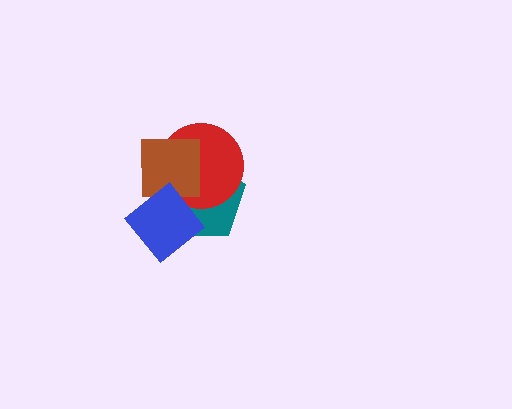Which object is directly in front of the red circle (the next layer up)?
The brown square is directly in front of the red circle.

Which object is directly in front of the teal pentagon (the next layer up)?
The red circle is directly in front of the teal pentagon.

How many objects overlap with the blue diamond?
3 objects overlap with the blue diamond.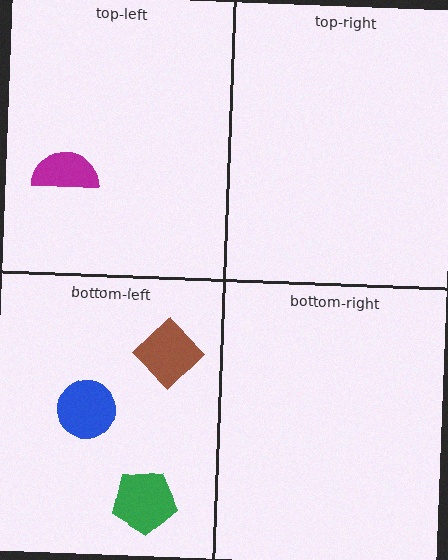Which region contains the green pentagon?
The bottom-left region.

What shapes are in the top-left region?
The magenta semicircle.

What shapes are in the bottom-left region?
The brown diamond, the green pentagon, the blue circle.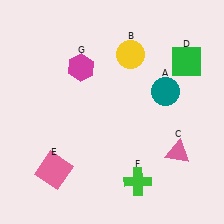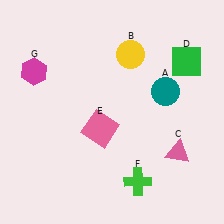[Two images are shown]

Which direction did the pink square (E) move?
The pink square (E) moved right.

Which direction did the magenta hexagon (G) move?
The magenta hexagon (G) moved left.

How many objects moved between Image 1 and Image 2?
2 objects moved between the two images.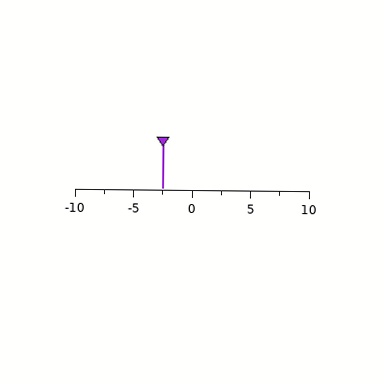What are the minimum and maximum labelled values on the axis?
The axis runs from -10 to 10.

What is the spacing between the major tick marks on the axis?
The major ticks are spaced 5 apart.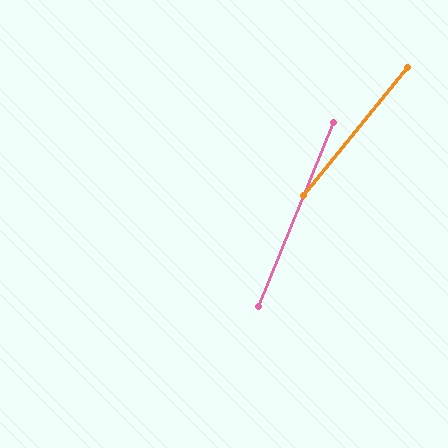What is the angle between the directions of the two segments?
Approximately 17 degrees.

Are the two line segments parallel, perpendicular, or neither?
Neither parallel nor perpendicular — they differ by about 17°.